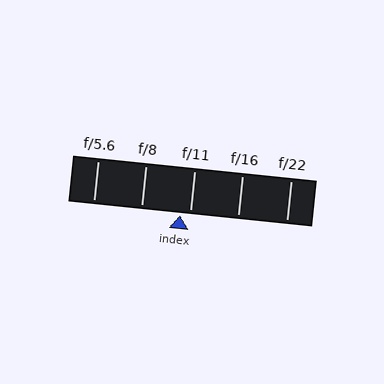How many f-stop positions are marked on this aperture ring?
There are 5 f-stop positions marked.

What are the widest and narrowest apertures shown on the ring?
The widest aperture shown is f/5.6 and the narrowest is f/22.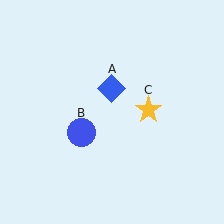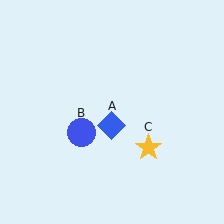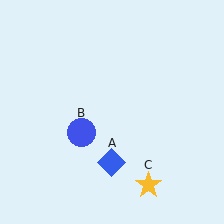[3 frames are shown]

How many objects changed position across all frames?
2 objects changed position: blue diamond (object A), yellow star (object C).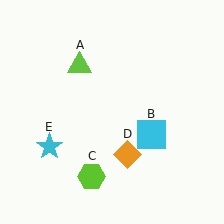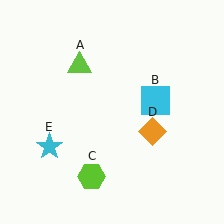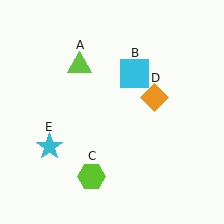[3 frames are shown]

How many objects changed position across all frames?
2 objects changed position: cyan square (object B), orange diamond (object D).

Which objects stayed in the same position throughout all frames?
Lime triangle (object A) and lime hexagon (object C) and cyan star (object E) remained stationary.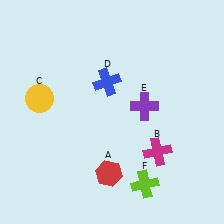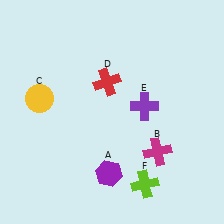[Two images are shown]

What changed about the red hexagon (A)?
In Image 1, A is red. In Image 2, it changed to purple.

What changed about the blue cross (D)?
In Image 1, D is blue. In Image 2, it changed to red.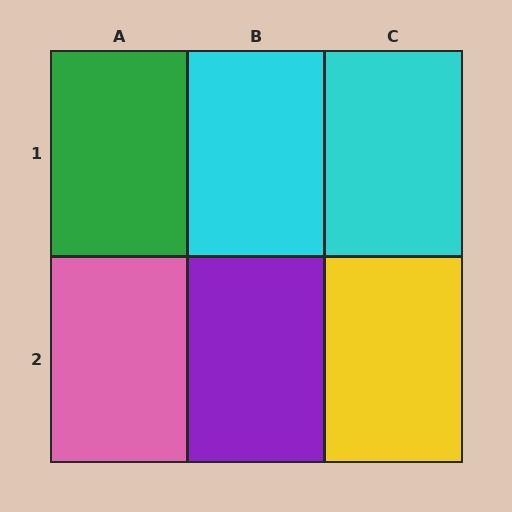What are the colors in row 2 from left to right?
Pink, purple, yellow.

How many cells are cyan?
2 cells are cyan.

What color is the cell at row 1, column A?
Green.